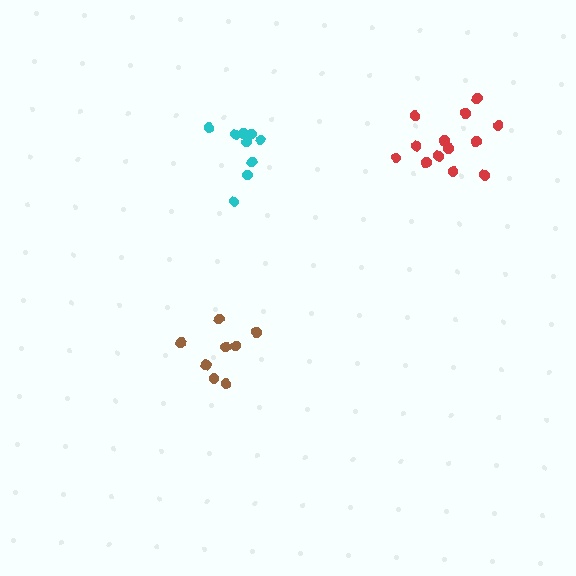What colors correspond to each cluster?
The clusters are colored: cyan, brown, red.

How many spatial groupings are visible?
There are 3 spatial groupings.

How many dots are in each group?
Group 1: 9 dots, Group 2: 8 dots, Group 3: 13 dots (30 total).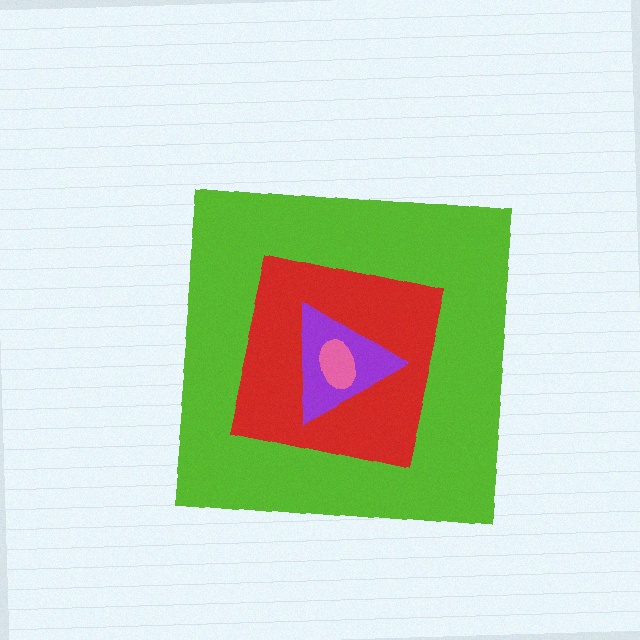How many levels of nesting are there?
4.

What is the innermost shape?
The pink ellipse.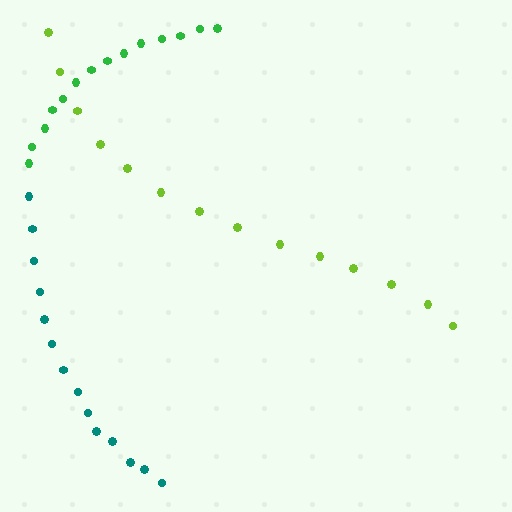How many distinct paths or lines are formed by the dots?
There are 3 distinct paths.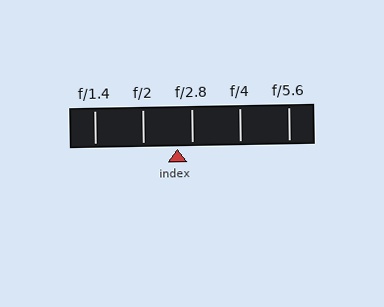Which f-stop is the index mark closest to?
The index mark is closest to f/2.8.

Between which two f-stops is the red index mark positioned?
The index mark is between f/2 and f/2.8.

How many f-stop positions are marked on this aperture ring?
There are 5 f-stop positions marked.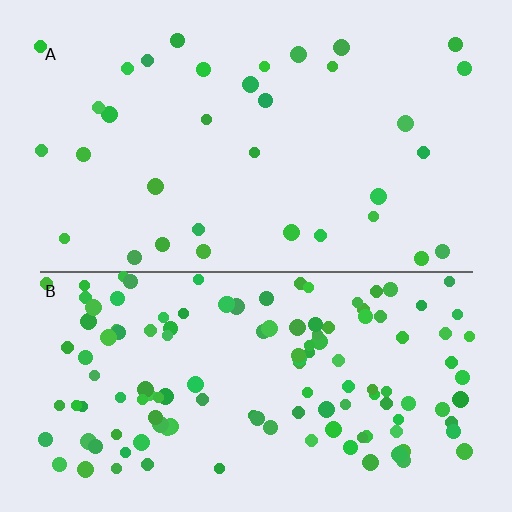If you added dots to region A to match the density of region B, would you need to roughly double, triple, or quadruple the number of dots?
Approximately quadruple.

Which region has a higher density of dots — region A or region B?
B (the bottom).